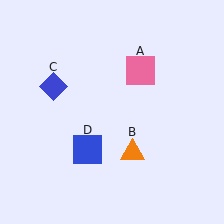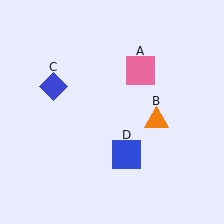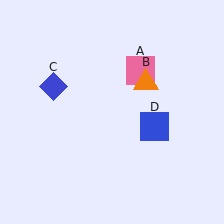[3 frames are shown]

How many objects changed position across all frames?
2 objects changed position: orange triangle (object B), blue square (object D).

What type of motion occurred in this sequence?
The orange triangle (object B), blue square (object D) rotated counterclockwise around the center of the scene.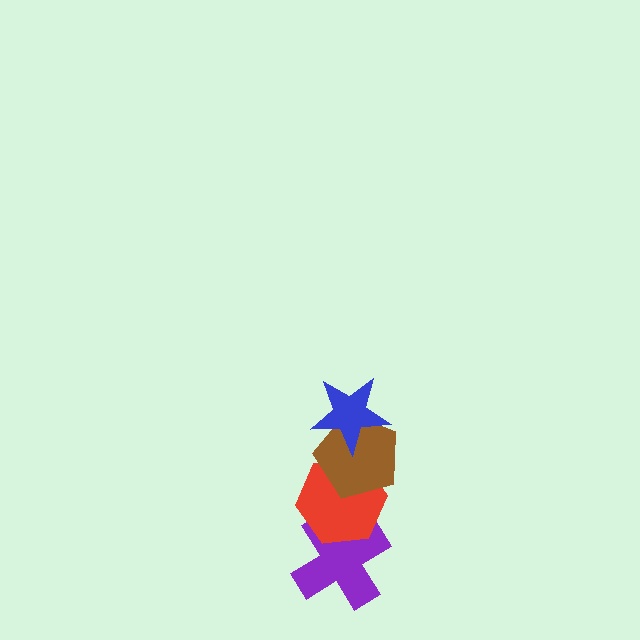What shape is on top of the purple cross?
The red hexagon is on top of the purple cross.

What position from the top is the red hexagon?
The red hexagon is 3rd from the top.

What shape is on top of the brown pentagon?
The blue star is on top of the brown pentagon.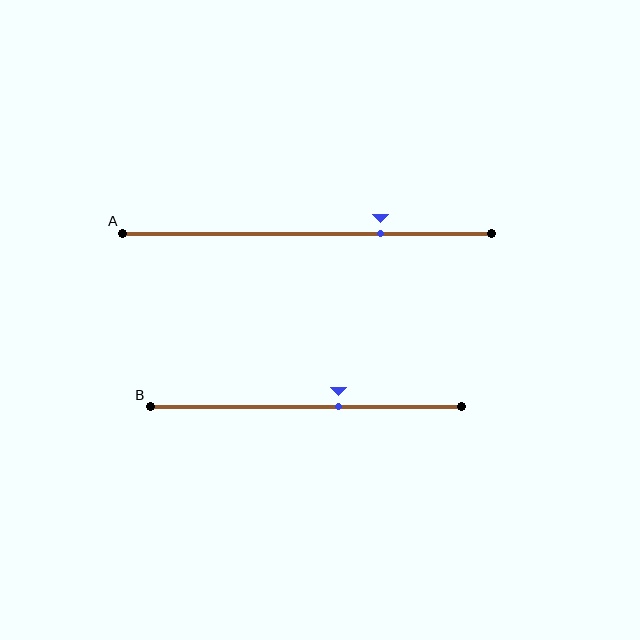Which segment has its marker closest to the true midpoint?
Segment B has its marker closest to the true midpoint.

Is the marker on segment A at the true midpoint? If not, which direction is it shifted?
No, the marker on segment A is shifted to the right by about 20% of the segment length.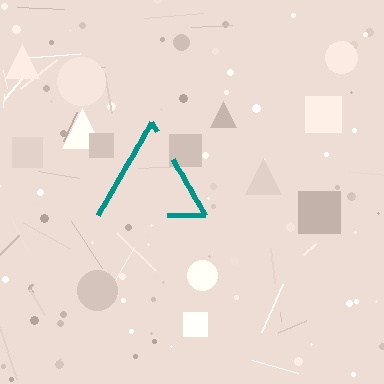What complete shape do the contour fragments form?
The contour fragments form a triangle.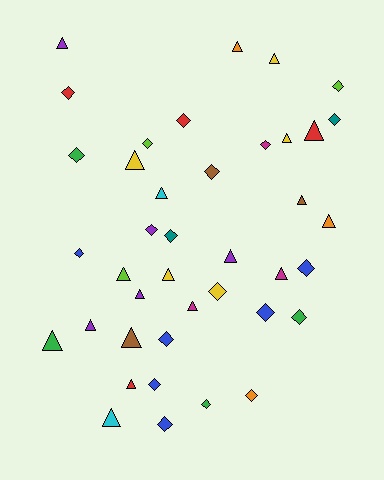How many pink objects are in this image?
There are no pink objects.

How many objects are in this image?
There are 40 objects.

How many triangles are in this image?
There are 20 triangles.